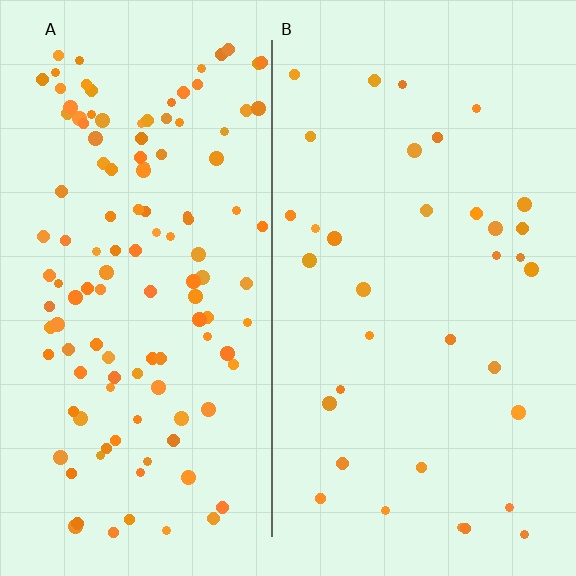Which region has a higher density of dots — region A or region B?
A (the left).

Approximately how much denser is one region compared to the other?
Approximately 3.5× — region A over region B.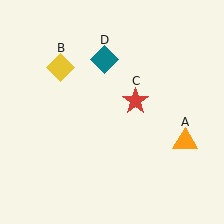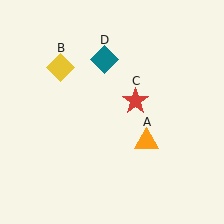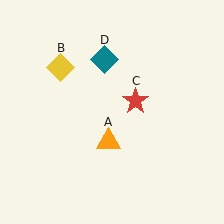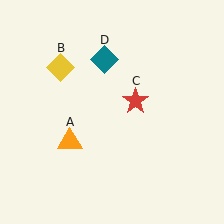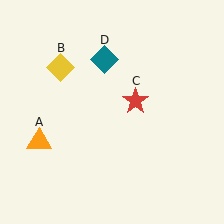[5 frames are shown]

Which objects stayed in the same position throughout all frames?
Yellow diamond (object B) and red star (object C) and teal diamond (object D) remained stationary.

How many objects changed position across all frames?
1 object changed position: orange triangle (object A).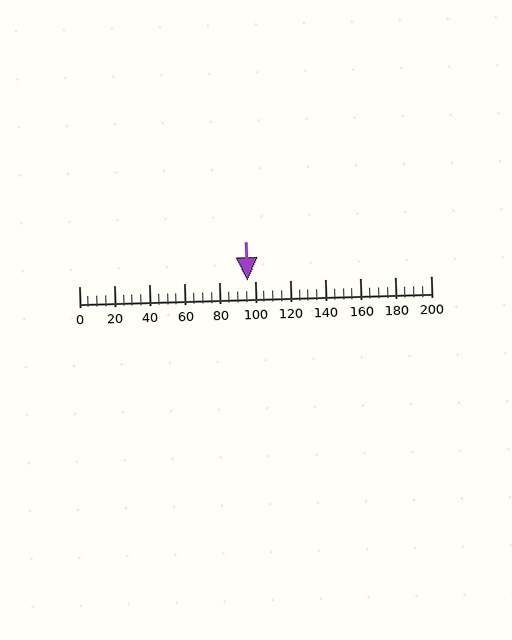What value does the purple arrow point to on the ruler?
The purple arrow points to approximately 96.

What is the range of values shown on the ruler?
The ruler shows values from 0 to 200.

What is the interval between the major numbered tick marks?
The major tick marks are spaced 20 units apart.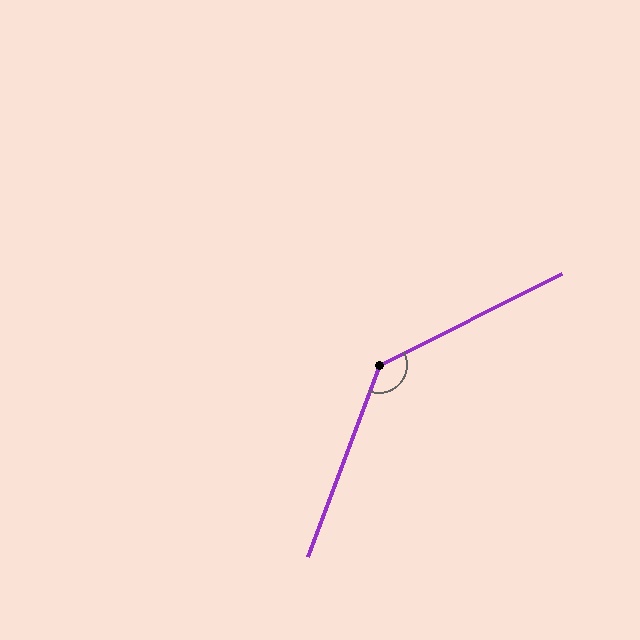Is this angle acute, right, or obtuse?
It is obtuse.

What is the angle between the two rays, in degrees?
Approximately 137 degrees.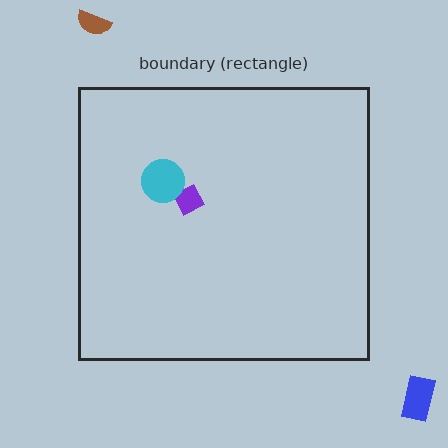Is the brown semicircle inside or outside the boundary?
Outside.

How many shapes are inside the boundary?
2 inside, 2 outside.